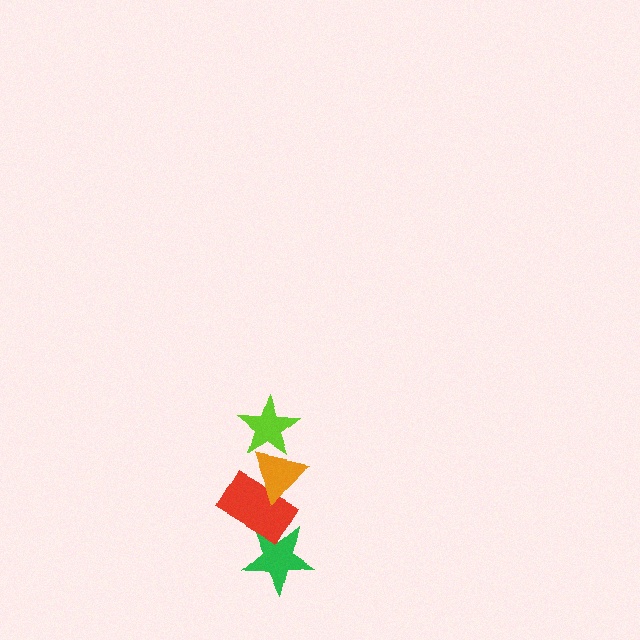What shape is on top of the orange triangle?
The lime star is on top of the orange triangle.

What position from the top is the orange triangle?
The orange triangle is 2nd from the top.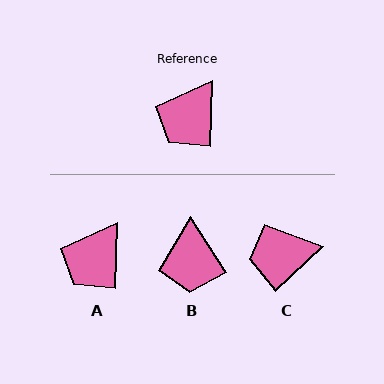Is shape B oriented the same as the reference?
No, it is off by about 34 degrees.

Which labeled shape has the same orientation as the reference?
A.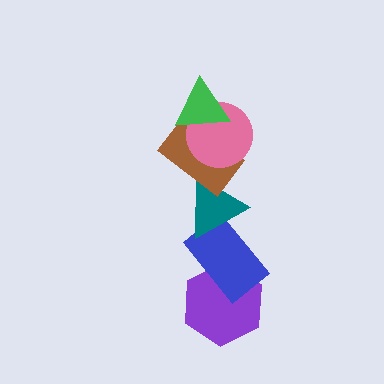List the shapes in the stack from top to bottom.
From top to bottom: the green triangle, the pink circle, the brown rectangle, the teal triangle, the blue rectangle, the purple hexagon.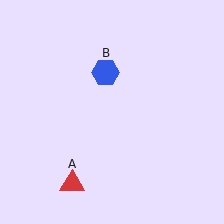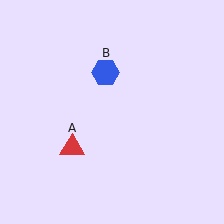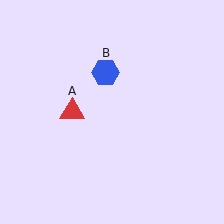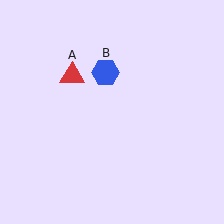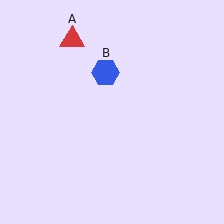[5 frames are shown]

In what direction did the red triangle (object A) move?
The red triangle (object A) moved up.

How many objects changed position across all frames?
1 object changed position: red triangle (object A).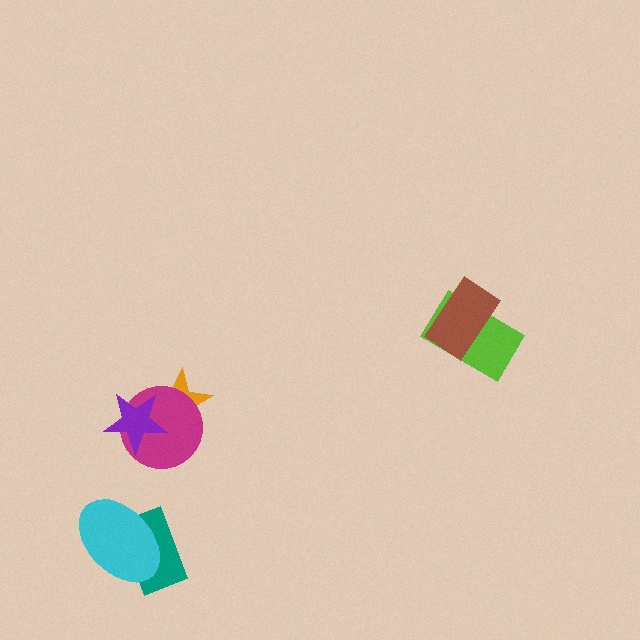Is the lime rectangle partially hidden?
Yes, it is partially covered by another shape.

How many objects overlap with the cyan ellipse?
1 object overlaps with the cyan ellipse.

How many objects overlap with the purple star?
2 objects overlap with the purple star.